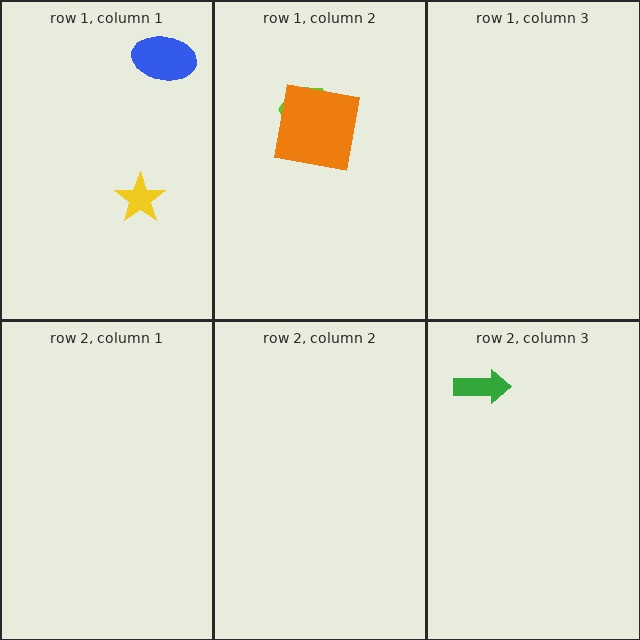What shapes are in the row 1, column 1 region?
The blue ellipse, the yellow star.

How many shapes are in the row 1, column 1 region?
2.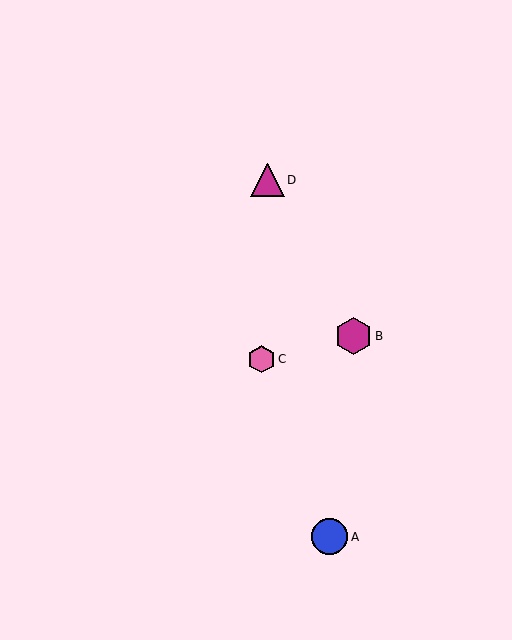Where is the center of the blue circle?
The center of the blue circle is at (330, 537).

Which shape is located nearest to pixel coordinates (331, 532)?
The blue circle (labeled A) at (330, 537) is nearest to that location.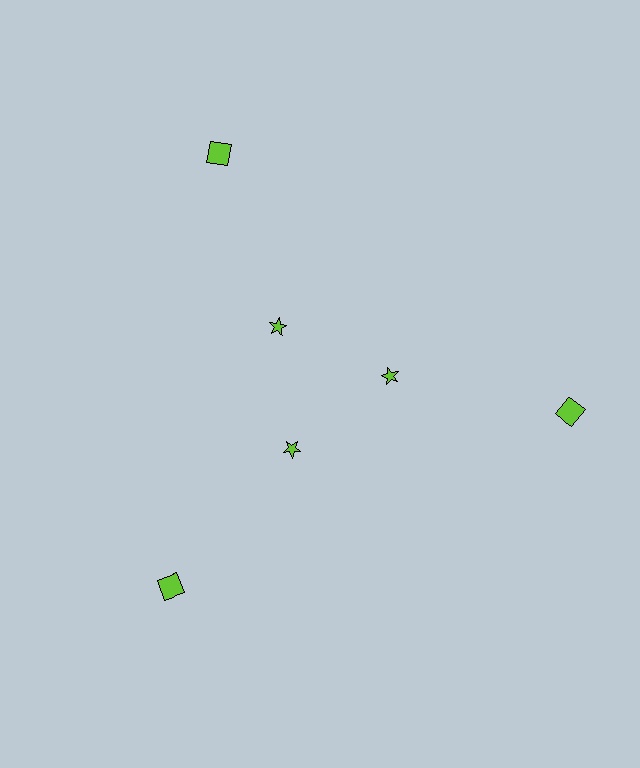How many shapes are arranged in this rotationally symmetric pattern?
There are 6 shapes, arranged in 3 groups of 2.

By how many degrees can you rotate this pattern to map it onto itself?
The pattern maps onto itself every 120 degrees of rotation.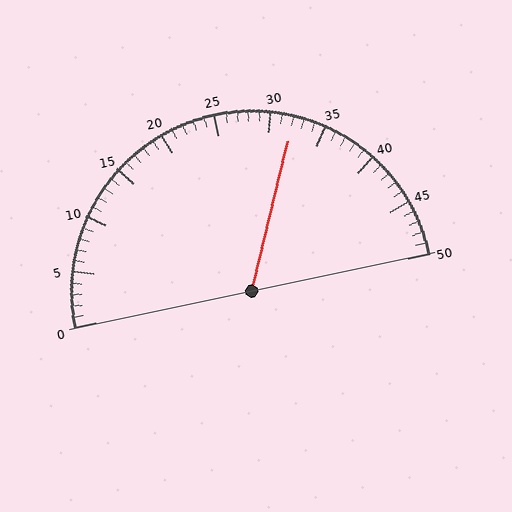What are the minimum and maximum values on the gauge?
The gauge ranges from 0 to 50.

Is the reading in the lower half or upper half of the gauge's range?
The reading is in the upper half of the range (0 to 50).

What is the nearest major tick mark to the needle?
The nearest major tick mark is 30.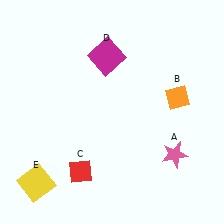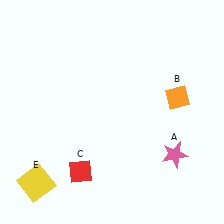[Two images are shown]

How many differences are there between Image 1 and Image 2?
There is 1 difference between the two images.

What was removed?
The magenta square (D) was removed in Image 2.